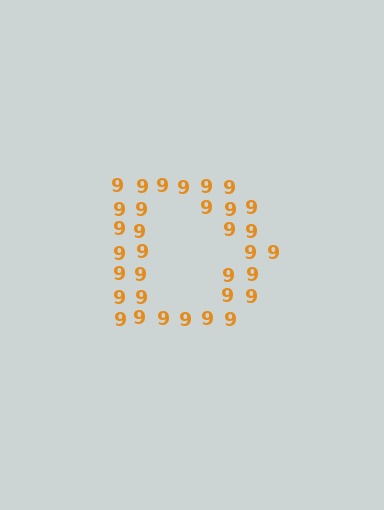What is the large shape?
The large shape is the letter D.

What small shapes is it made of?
It is made of small digit 9's.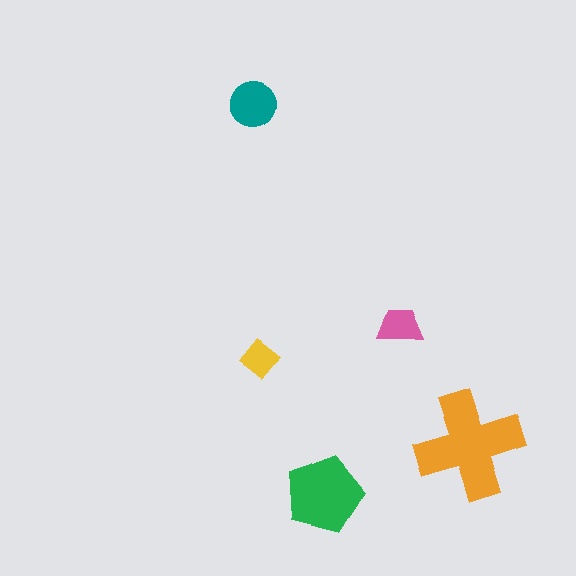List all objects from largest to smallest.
The orange cross, the green pentagon, the teal circle, the pink trapezoid, the yellow diamond.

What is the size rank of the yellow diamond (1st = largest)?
5th.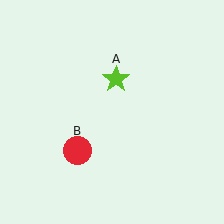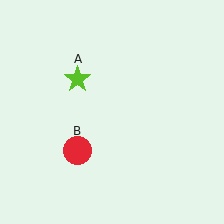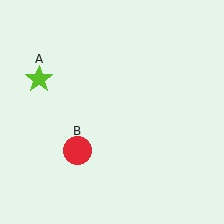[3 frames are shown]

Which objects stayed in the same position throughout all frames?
Red circle (object B) remained stationary.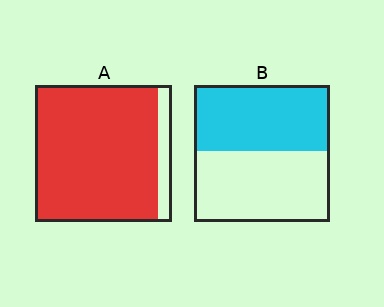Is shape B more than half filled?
Roughly half.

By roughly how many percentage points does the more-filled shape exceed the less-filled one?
By roughly 40 percentage points (A over B).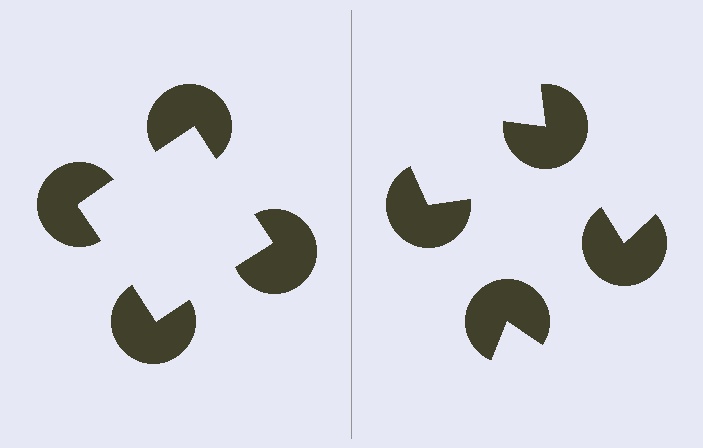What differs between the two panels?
The pac-man discs are positioned identically on both sides; only the wedge orientations differ. On the left they align to a square; on the right they are misaligned.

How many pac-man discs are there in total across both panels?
8 — 4 on each side.